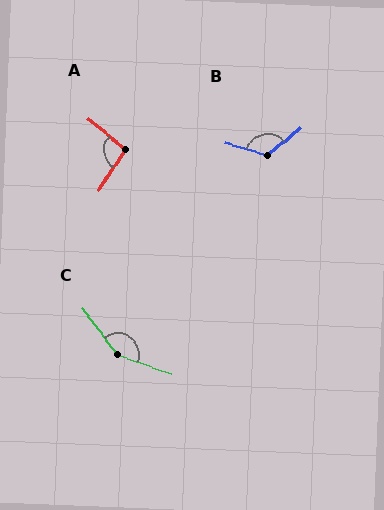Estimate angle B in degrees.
Approximately 124 degrees.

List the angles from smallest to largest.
A (97°), B (124°), C (146°).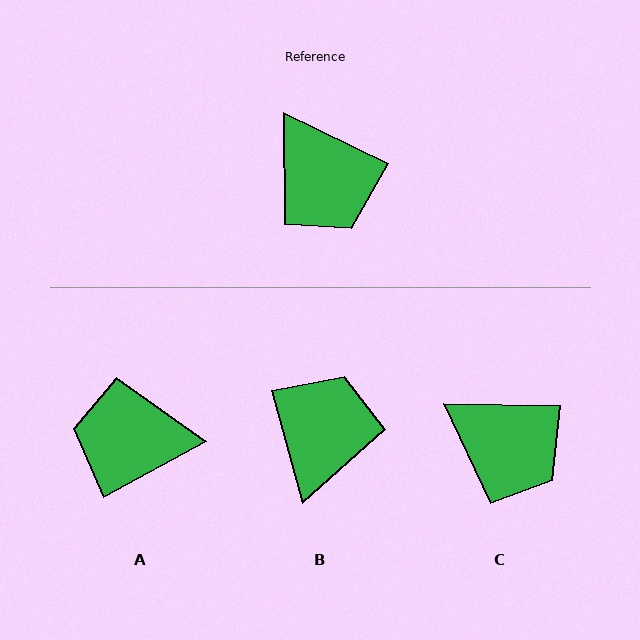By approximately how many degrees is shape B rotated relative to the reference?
Approximately 131 degrees counter-clockwise.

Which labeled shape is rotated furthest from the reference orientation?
B, about 131 degrees away.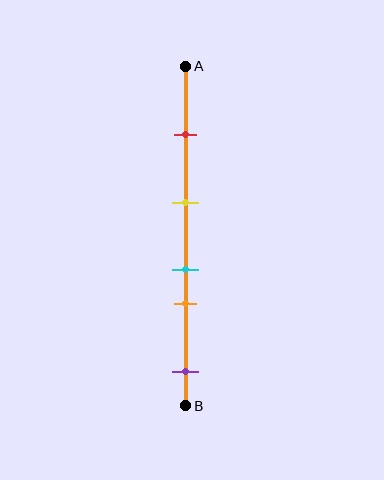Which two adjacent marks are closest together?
The cyan and orange marks are the closest adjacent pair.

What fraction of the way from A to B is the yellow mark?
The yellow mark is approximately 40% (0.4) of the way from A to B.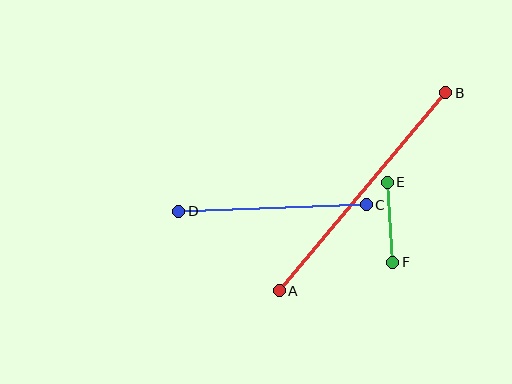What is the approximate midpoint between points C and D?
The midpoint is at approximately (272, 208) pixels.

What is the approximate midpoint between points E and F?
The midpoint is at approximately (390, 222) pixels.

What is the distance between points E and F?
The distance is approximately 80 pixels.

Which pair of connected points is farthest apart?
Points A and B are farthest apart.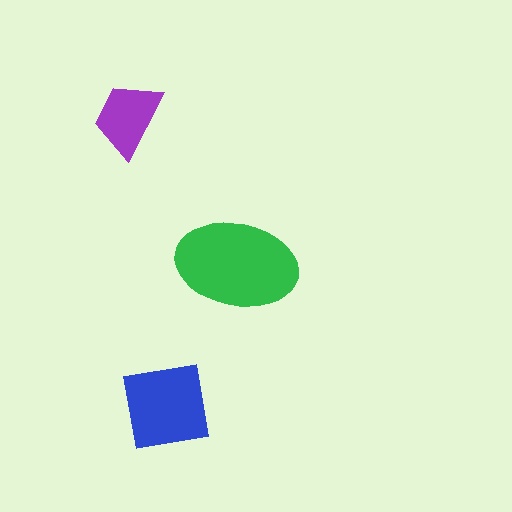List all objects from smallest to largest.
The purple trapezoid, the blue square, the green ellipse.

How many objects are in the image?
There are 3 objects in the image.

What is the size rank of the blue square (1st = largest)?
2nd.